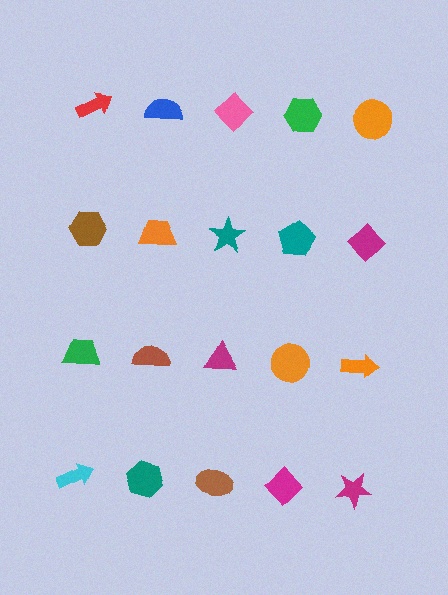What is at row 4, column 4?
A magenta diamond.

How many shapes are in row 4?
5 shapes.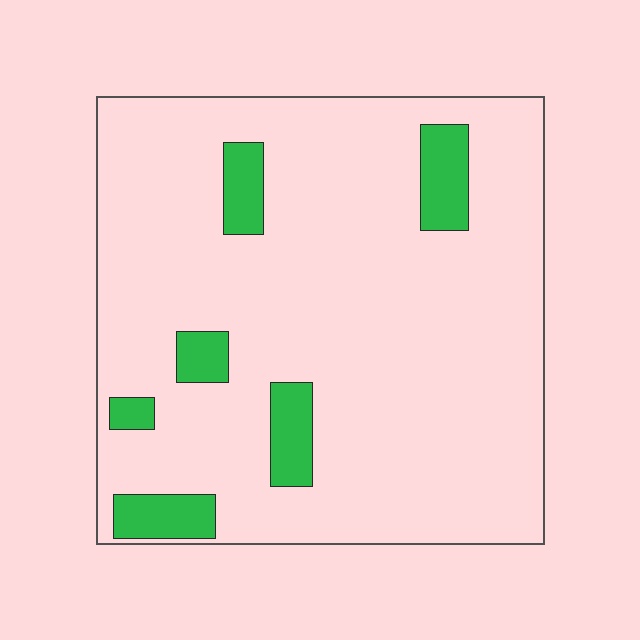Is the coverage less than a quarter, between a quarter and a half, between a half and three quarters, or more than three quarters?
Less than a quarter.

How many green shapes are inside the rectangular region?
6.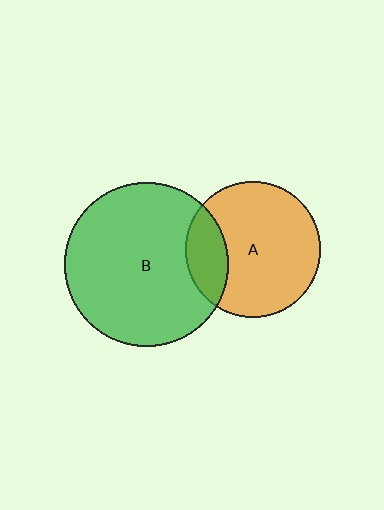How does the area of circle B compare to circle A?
Approximately 1.5 times.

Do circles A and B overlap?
Yes.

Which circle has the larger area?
Circle B (green).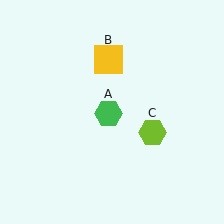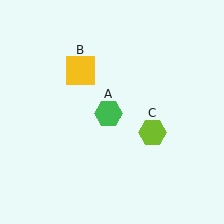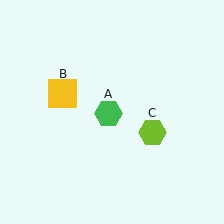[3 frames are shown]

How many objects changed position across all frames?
1 object changed position: yellow square (object B).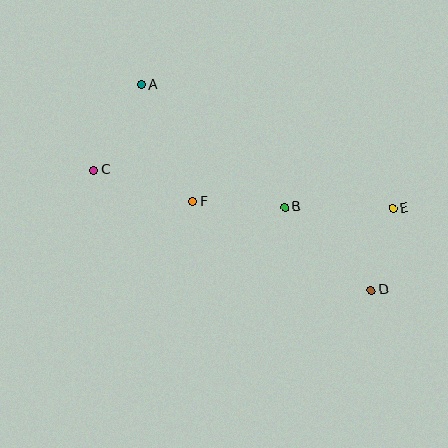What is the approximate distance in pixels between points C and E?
The distance between C and E is approximately 302 pixels.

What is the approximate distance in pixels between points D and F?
The distance between D and F is approximately 199 pixels.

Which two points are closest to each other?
Points D and E are closest to each other.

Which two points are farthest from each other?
Points A and D are farthest from each other.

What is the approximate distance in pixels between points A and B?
The distance between A and B is approximately 189 pixels.